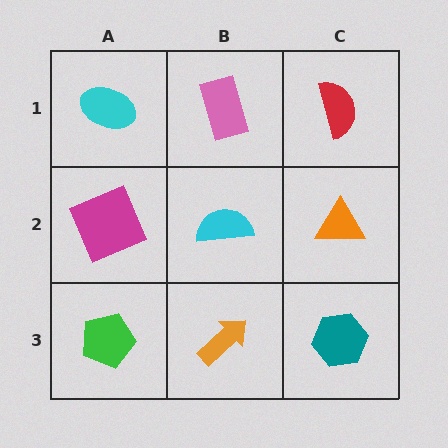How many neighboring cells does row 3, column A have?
2.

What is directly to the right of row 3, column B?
A teal hexagon.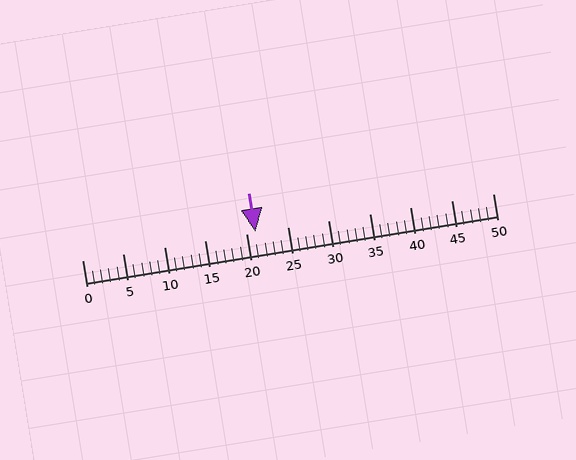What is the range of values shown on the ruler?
The ruler shows values from 0 to 50.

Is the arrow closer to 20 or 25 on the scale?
The arrow is closer to 20.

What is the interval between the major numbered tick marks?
The major tick marks are spaced 5 units apart.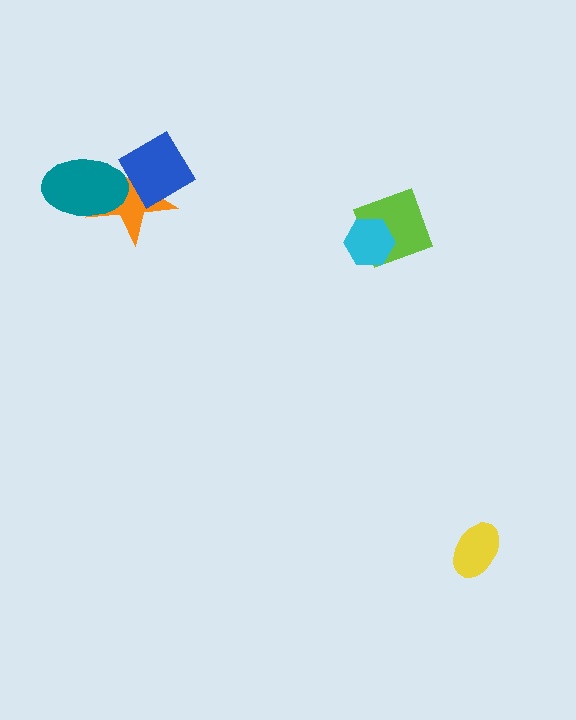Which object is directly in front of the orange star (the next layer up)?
The blue diamond is directly in front of the orange star.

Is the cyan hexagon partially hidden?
No, no other shape covers it.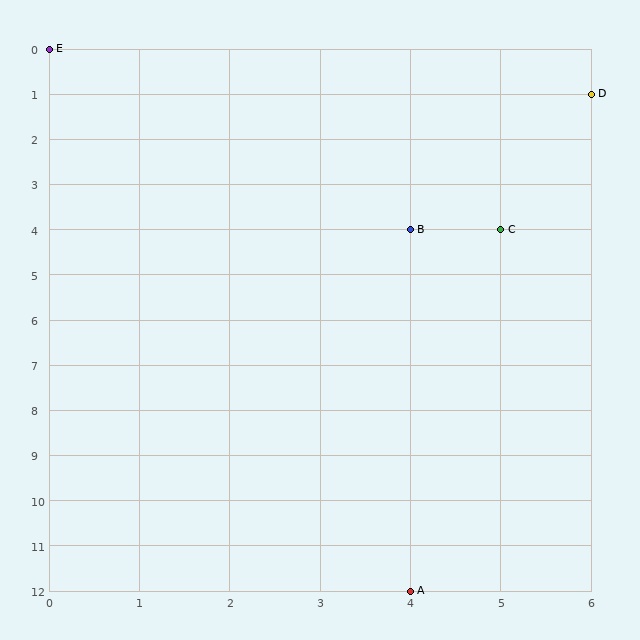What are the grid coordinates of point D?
Point D is at grid coordinates (6, 1).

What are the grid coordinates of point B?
Point B is at grid coordinates (4, 4).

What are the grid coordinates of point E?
Point E is at grid coordinates (0, 0).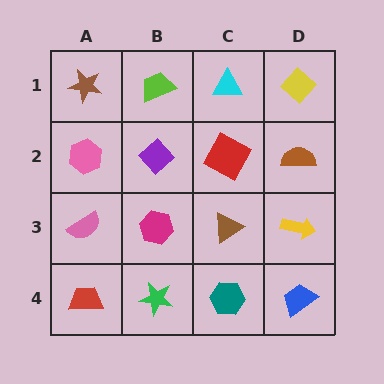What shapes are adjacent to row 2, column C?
A cyan triangle (row 1, column C), a brown triangle (row 3, column C), a purple diamond (row 2, column B), a brown semicircle (row 2, column D).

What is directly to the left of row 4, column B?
A red trapezoid.